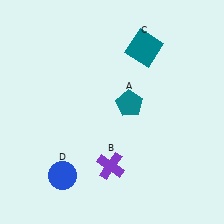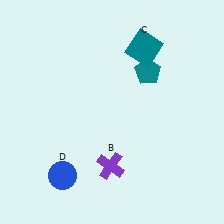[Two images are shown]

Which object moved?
The teal pentagon (A) moved up.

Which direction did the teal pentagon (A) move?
The teal pentagon (A) moved up.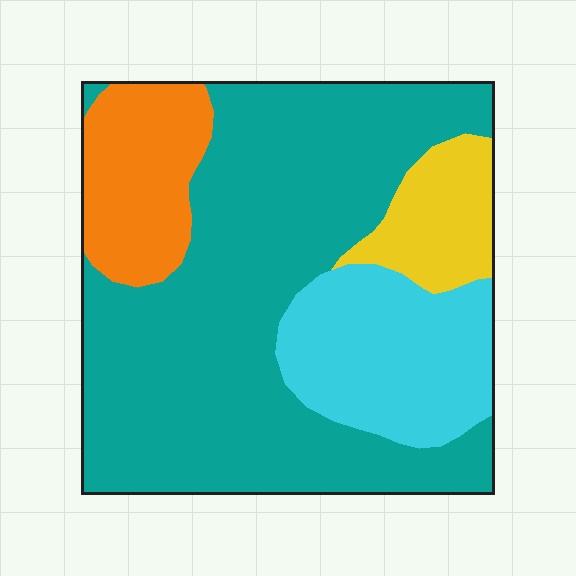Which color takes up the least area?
Yellow, at roughly 10%.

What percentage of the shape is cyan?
Cyan takes up about one fifth (1/5) of the shape.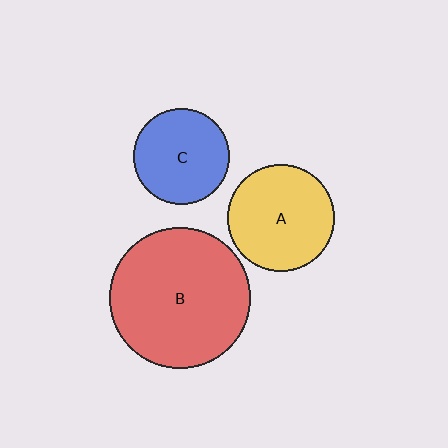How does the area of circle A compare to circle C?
Approximately 1.2 times.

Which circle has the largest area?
Circle B (red).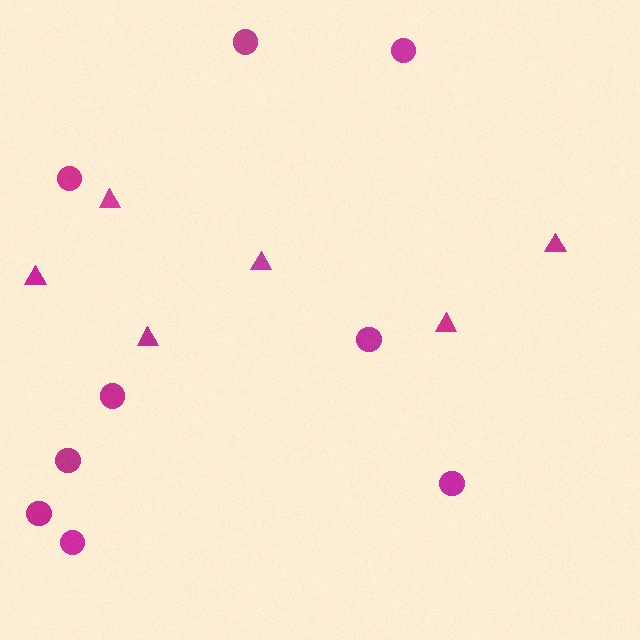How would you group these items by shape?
There are 2 groups: one group of triangles (6) and one group of circles (9).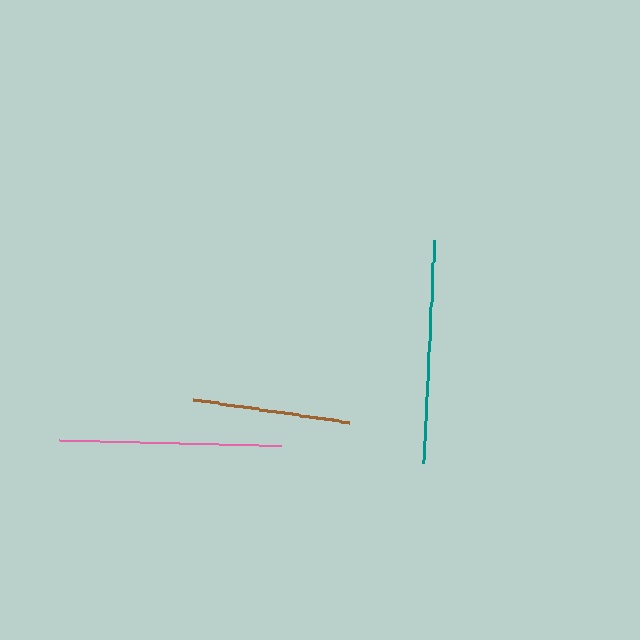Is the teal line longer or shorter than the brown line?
The teal line is longer than the brown line.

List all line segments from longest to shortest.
From longest to shortest: teal, pink, brown.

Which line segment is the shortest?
The brown line is the shortest at approximately 157 pixels.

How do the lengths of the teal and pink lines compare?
The teal and pink lines are approximately the same length.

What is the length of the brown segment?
The brown segment is approximately 157 pixels long.